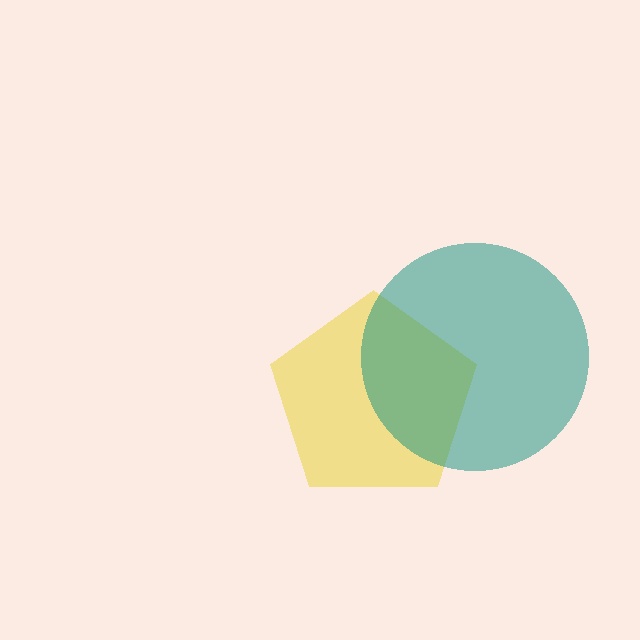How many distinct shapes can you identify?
There are 2 distinct shapes: a yellow pentagon, a teal circle.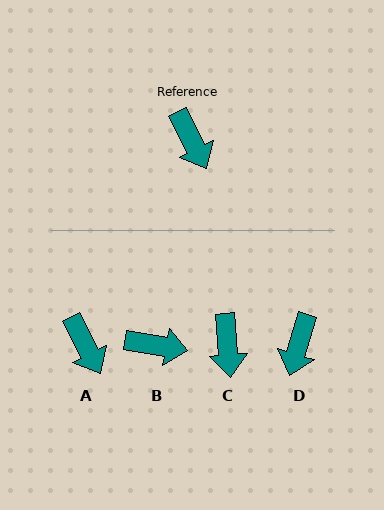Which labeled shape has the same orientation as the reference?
A.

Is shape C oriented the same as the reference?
No, it is off by about 22 degrees.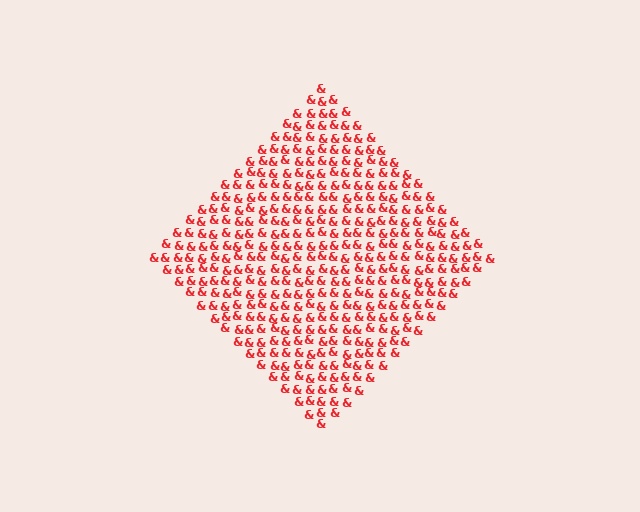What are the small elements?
The small elements are ampersands.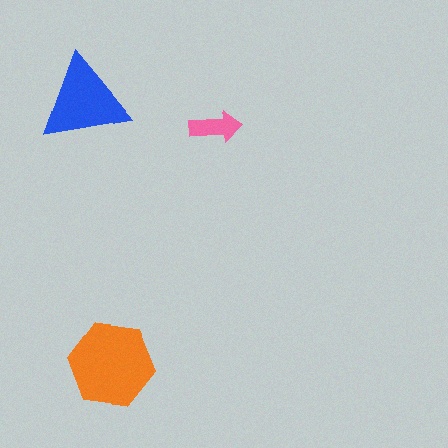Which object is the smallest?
The pink arrow.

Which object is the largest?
The orange hexagon.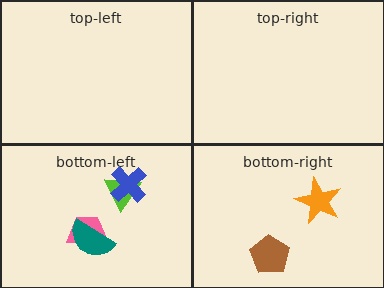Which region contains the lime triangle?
The bottom-left region.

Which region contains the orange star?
The bottom-right region.